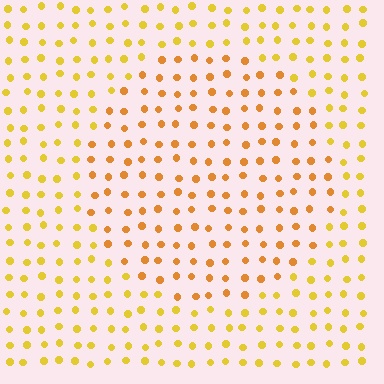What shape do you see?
I see a circle.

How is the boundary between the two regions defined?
The boundary is defined purely by a slight shift in hue (about 22 degrees). Spacing, size, and orientation are identical on both sides.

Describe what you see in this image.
The image is filled with small yellow elements in a uniform arrangement. A circle-shaped region is visible where the elements are tinted to a slightly different hue, forming a subtle color boundary.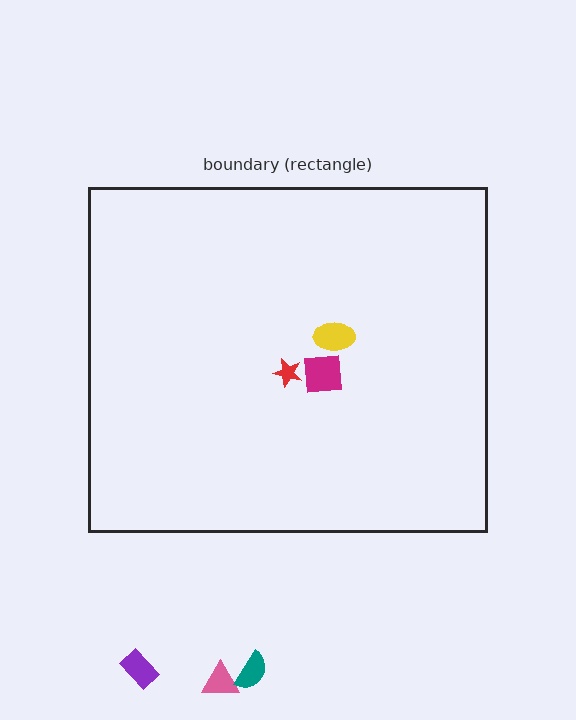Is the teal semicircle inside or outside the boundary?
Outside.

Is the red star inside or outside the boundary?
Inside.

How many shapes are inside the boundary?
3 inside, 3 outside.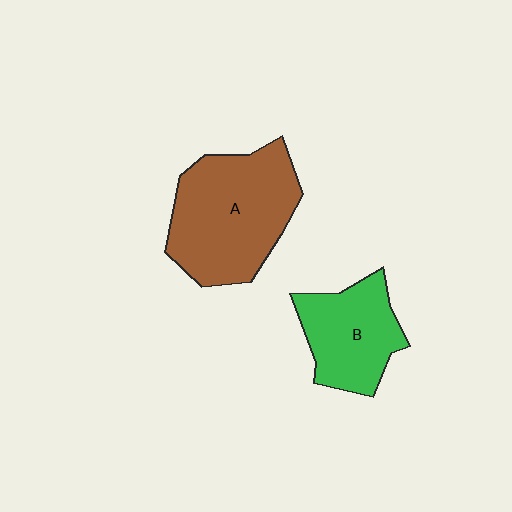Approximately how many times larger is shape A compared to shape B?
Approximately 1.6 times.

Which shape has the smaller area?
Shape B (green).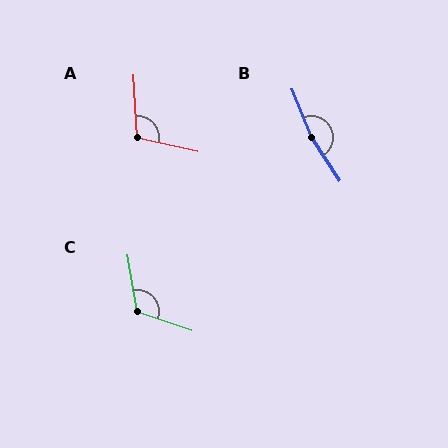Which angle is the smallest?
A, at approximately 105 degrees.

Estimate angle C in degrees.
Approximately 118 degrees.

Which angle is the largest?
B, at approximately 169 degrees.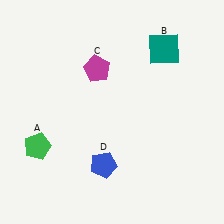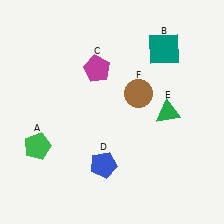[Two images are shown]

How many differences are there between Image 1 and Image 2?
There are 2 differences between the two images.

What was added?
A green triangle (E), a brown circle (F) were added in Image 2.